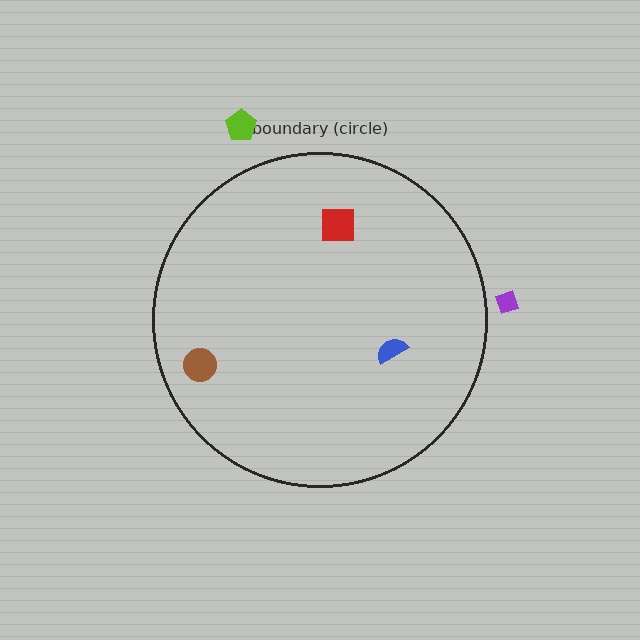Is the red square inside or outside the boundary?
Inside.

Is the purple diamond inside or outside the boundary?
Outside.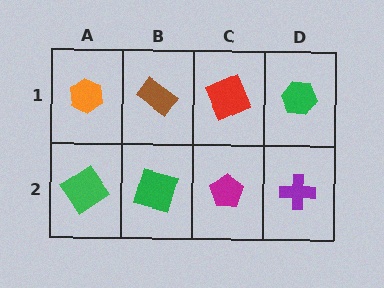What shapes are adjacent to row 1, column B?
A green square (row 2, column B), an orange hexagon (row 1, column A), a red square (row 1, column C).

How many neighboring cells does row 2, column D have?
2.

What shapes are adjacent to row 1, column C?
A magenta pentagon (row 2, column C), a brown rectangle (row 1, column B), a green hexagon (row 1, column D).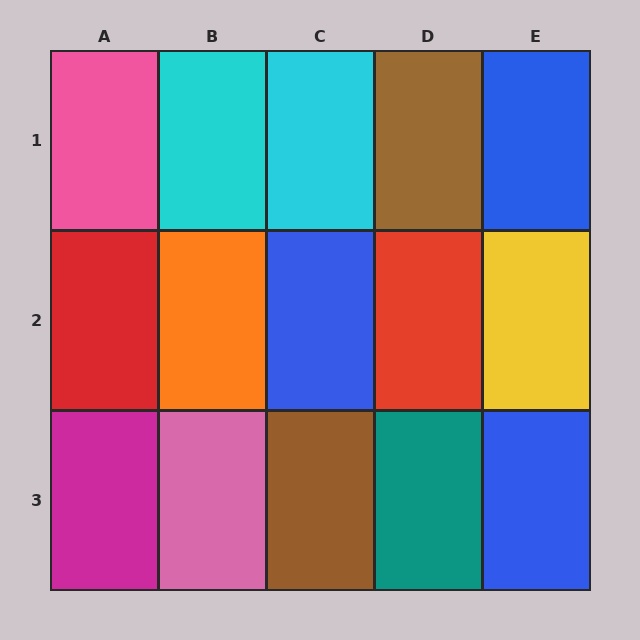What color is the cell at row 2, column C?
Blue.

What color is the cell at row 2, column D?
Red.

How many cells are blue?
3 cells are blue.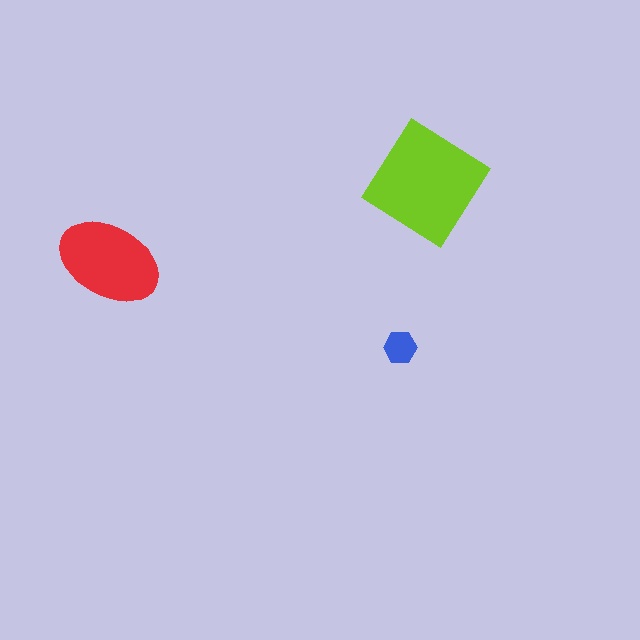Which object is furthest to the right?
The lime diamond is rightmost.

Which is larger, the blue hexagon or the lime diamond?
The lime diamond.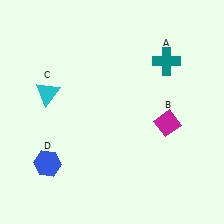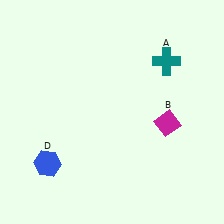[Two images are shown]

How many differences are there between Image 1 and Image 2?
There is 1 difference between the two images.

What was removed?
The cyan triangle (C) was removed in Image 2.